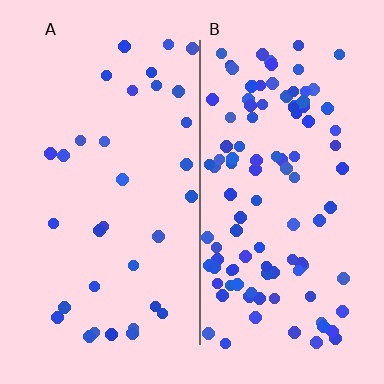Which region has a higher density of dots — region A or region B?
B (the right).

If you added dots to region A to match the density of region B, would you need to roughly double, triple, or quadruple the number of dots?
Approximately triple.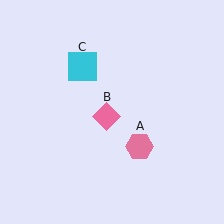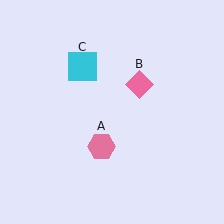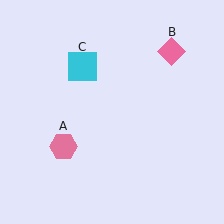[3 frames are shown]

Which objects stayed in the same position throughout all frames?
Cyan square (object C) remained stationary.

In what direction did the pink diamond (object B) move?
The pink diamond (object B) moved up and to the right.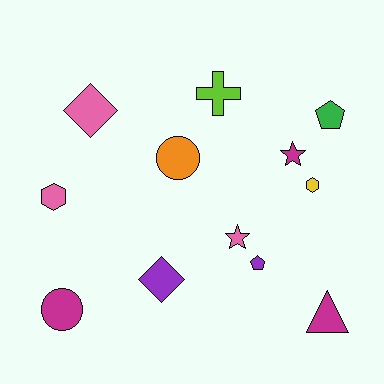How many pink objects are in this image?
There are 3 pink objects.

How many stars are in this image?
There are 2 stars.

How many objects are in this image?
There are 12 objects.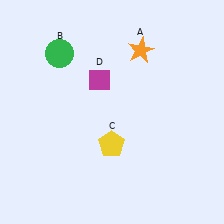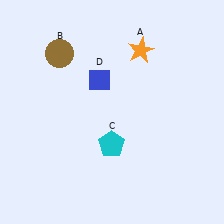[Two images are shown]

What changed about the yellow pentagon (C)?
In Image 1, C is yellow. In Image 2, it changed to cyan.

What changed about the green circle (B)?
In Image 1, B is green. In Image 2, it changed to brown.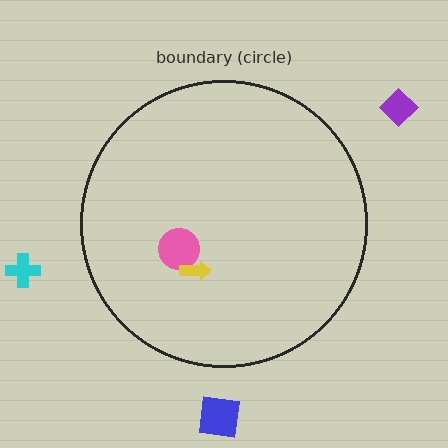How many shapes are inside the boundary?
2 inside, 3 outside.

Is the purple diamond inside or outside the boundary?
Outside.